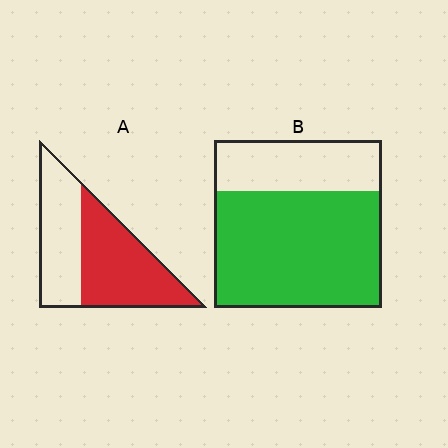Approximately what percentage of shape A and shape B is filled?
A is approximately 55% and B is approximately 70%.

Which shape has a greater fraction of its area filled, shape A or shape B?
Shape B.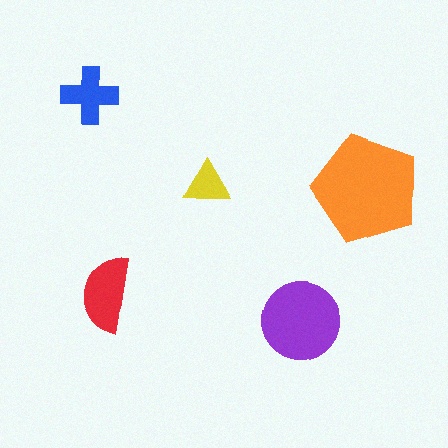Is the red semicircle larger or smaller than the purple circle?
Smaller.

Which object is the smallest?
The yellow triangle.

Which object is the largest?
The orange pentagon.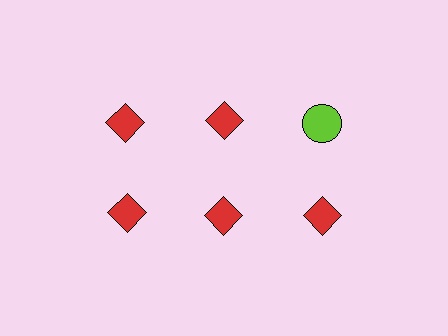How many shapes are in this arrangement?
There are 6 shapes arranged in a grid pattern.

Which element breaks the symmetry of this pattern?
The lime circle in the top row, center column breaks the symmetry. All other shapes are red diamonds.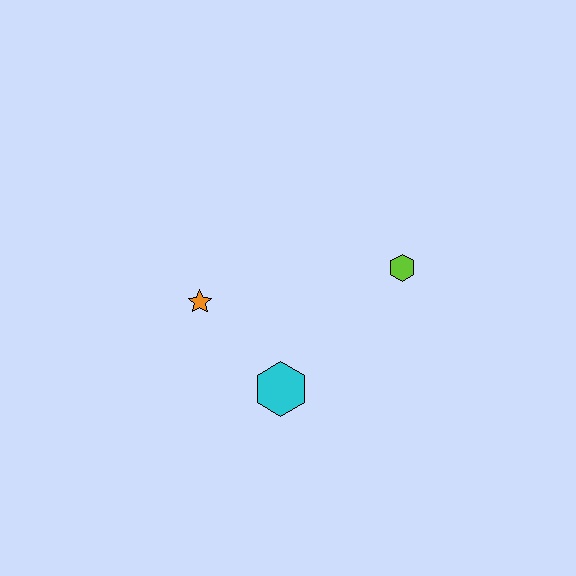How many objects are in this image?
There are 3 objects.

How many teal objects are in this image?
There are no teal objects.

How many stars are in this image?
There is 1 star.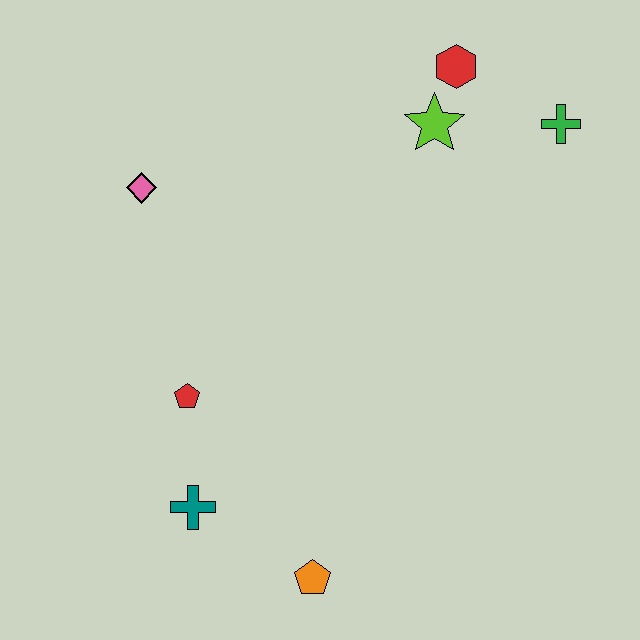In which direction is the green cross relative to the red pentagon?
The green cross is to the right of the red pentagon.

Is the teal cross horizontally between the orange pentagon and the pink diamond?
Yes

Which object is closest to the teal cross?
The red pentagon is closest to the teal cross.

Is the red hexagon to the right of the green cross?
No